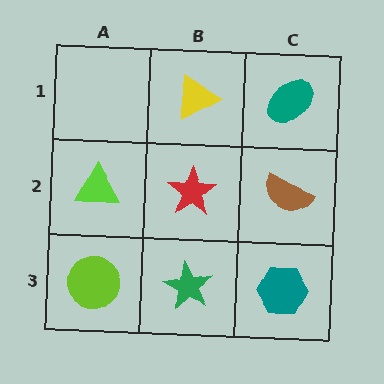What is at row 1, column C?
A teal ellipse.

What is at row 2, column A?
A lime triangle.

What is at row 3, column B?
A green star.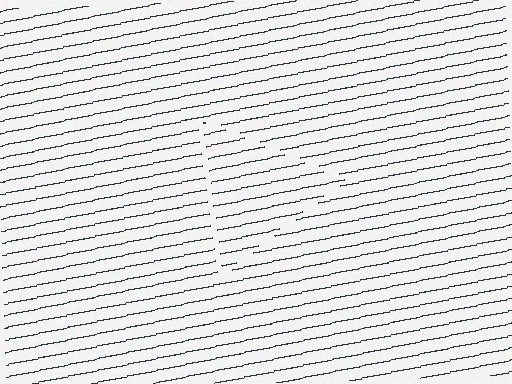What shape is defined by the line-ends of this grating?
An illusory triangle. The interior of the shape contains the same grating, shifted by half a period — the contour is defined by the phase discontinuity where line-ends from the inner and outer gratings abut.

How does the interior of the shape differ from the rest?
The interior of the shape contains the same grating, shifted by half a period — the contour is defined by the phase discontinuity where line-ends from the inner and outer gratings abut.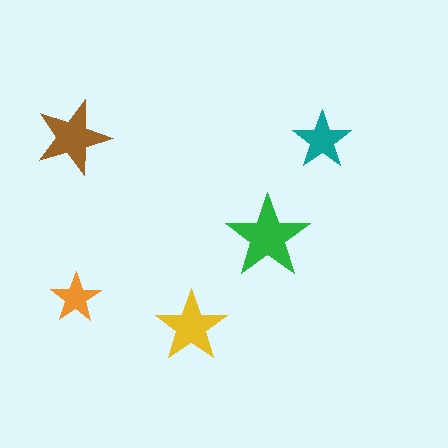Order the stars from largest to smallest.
the green one, the brown one, the yellow one, the teal one, the orange one.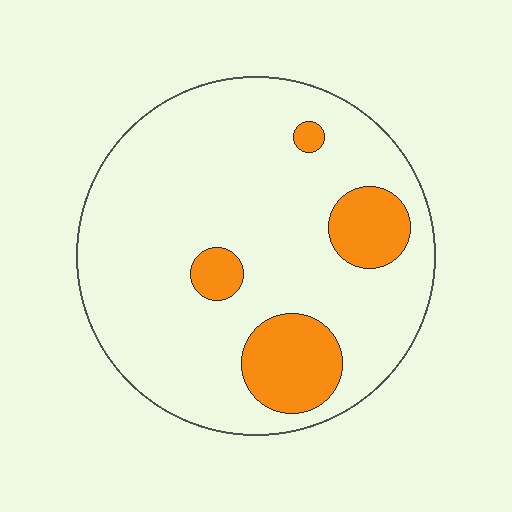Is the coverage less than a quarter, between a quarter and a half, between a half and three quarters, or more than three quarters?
Less than a quarter.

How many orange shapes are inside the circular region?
4.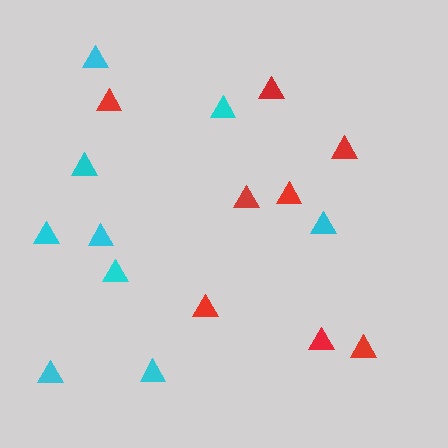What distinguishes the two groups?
There are 2 groups: one group of red triangles (8) and one group of cyan triangles (9).